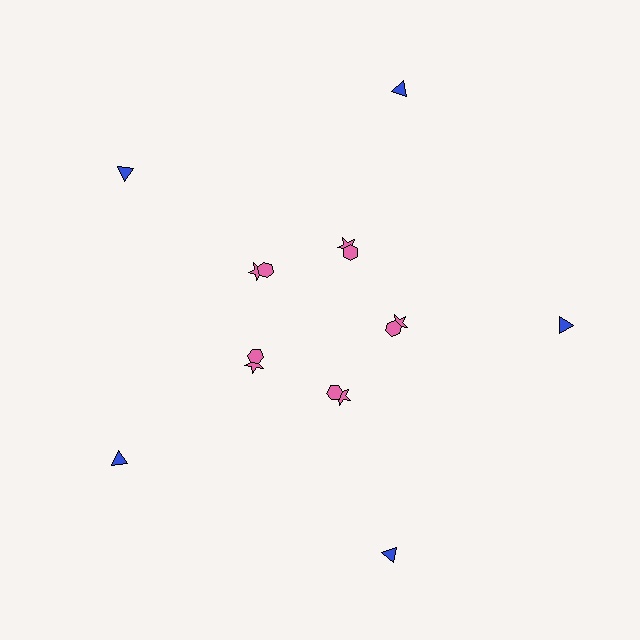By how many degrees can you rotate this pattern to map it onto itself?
The pattern maps onto itself every 72 degrees of rotation.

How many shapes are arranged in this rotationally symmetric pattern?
There are 15 shapes, arranged in 5 groups of 3.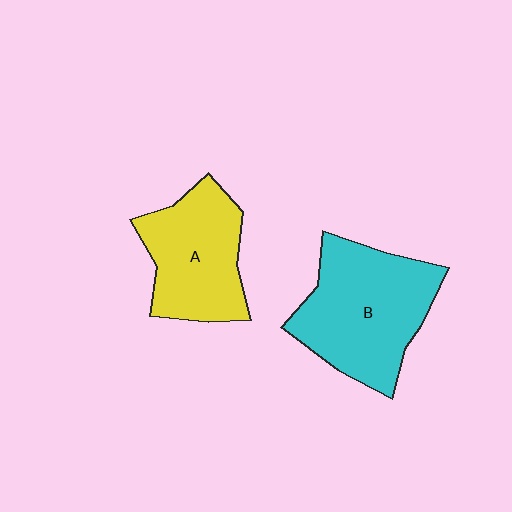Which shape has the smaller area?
Shape A (yellow).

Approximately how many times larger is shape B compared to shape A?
Approximately 1.3 times.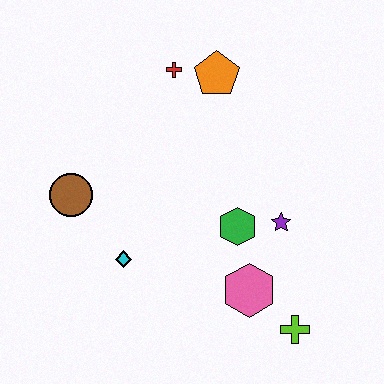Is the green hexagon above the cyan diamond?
Yes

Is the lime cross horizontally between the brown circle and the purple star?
No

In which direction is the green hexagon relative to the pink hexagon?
The green hexagon is above the pink hexagon.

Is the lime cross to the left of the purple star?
No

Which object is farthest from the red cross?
The lime cross is farthest from the red cross.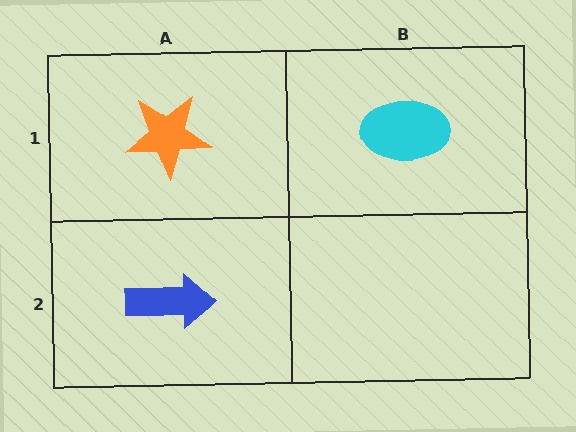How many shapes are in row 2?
1 shape.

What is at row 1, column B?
A cyan ellipse.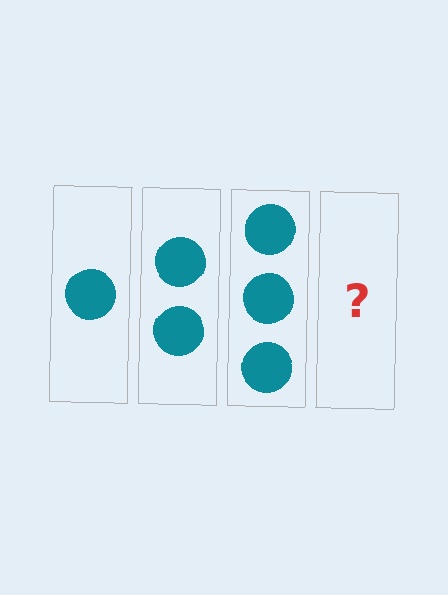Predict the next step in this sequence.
The next step is 4 circles.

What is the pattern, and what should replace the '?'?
The pattern is that each step adds one more circle. The '?' should be 4 circles.